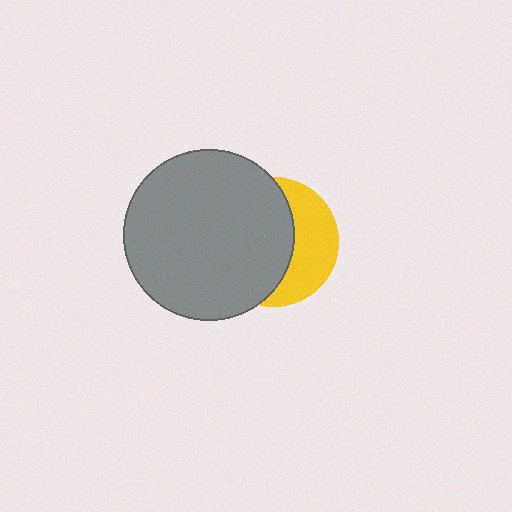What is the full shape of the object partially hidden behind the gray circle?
The partially hidden object is a yellow circle.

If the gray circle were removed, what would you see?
You would see the complete yellow circle.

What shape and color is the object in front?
The object in front is a gray circle.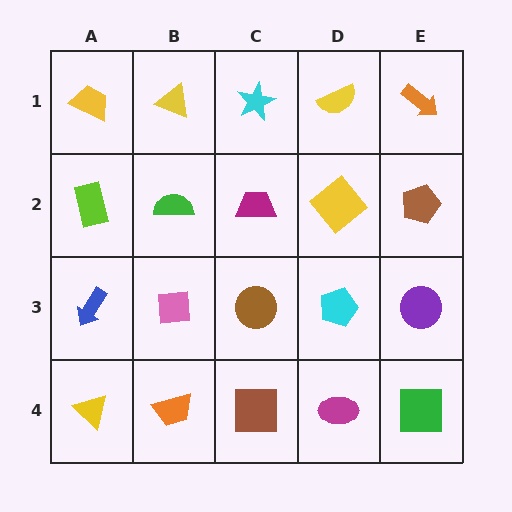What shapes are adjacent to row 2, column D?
A yellow semicircle (row 1, column D), a cyan pentagon (row 3, column D), a magenta trapezoid (row 2, column C), a brown pentagon (row 2, column E).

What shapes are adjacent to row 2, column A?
A yellow trapezoid (row 1, column A), a blue arrow (row 3, column A), a green semicircle (row 2, column B).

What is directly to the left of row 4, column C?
An orange trapezoid.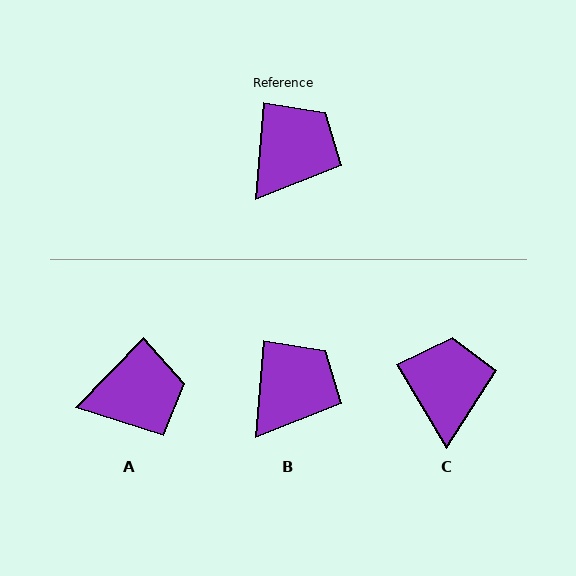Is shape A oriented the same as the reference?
No, it is off by about 39 degrees.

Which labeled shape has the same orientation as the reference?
B.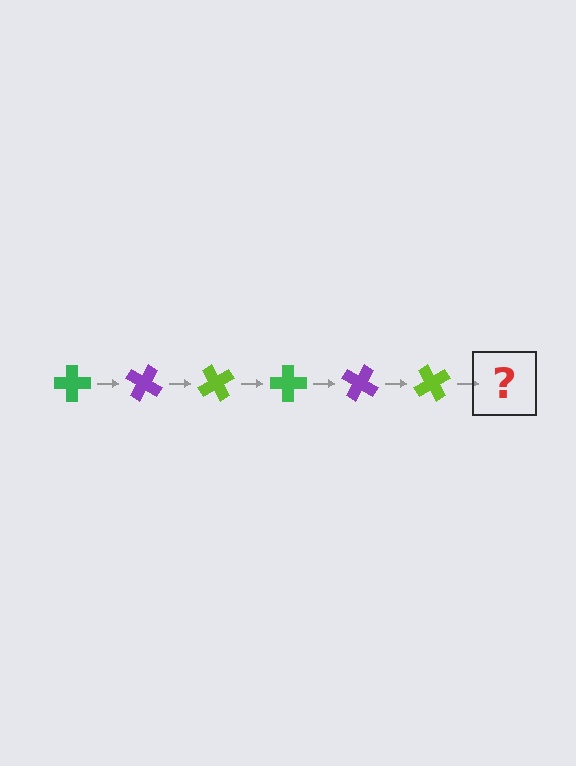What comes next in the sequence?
The next element should be a green cross, rotated 180 degrees from the start.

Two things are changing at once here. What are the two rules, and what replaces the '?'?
The two rules are that it rotates 30 degrees each step and the color cycles through green, purple, and lime. The '?' should be a green cross, rotated 180 degrees from the start.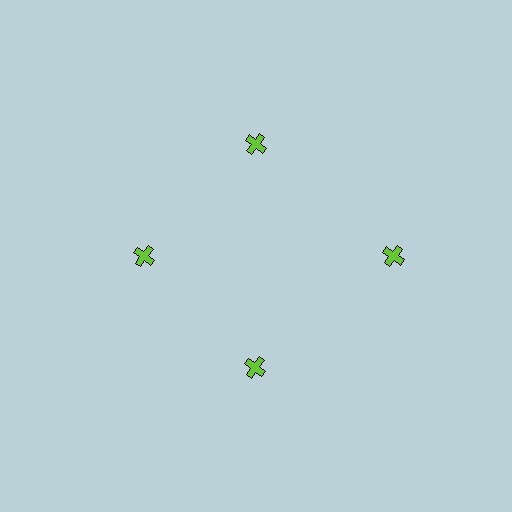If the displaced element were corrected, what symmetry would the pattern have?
It would have 4-fold rotational symmetry — the pattern would map onto itself every 90 degrees.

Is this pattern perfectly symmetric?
No. The 4 lime crosses are arranged in a ring, but one element near the 3 o'clock position is pushed outward from the center, breaking the 4-fold rotational symmetry.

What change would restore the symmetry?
The symmetry would be restored by moving it inward, back onto the ring so that all 4 crosses sit at equal angles and equal distance from the center.